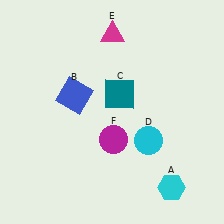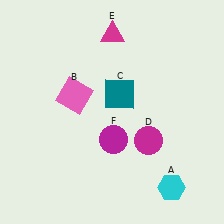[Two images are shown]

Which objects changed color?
B changed from blue to pink. D changed from cyan to magenta.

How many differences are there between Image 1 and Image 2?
There are 2 differences between the two images.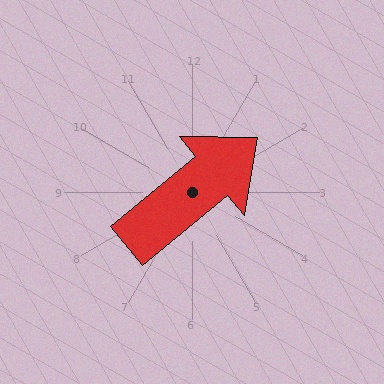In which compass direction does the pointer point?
Northeast.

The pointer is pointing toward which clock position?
Roughly 2 o'clock.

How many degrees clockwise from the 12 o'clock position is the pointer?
Approximately 50 degrees.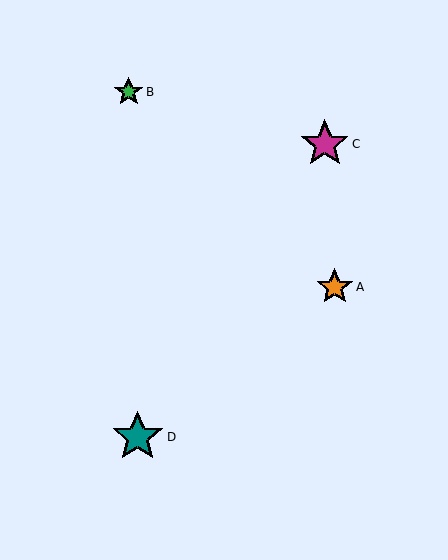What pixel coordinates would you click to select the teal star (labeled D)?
Click at (138, 437) to select the teal star D.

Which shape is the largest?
The teal star (labeled D) is the largest.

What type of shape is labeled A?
Shape A is an orange star.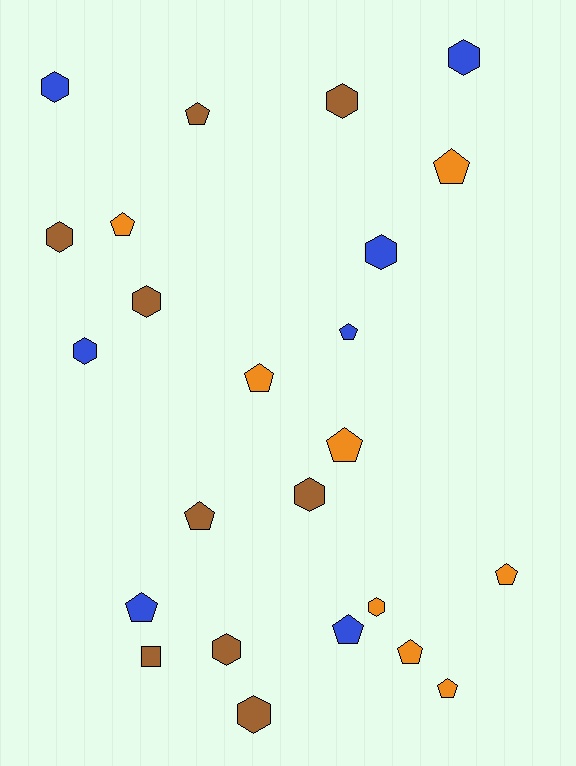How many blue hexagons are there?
There are 4 blue hexagons.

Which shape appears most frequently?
Pentagon, with 12 objects.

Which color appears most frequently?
Brown, with 9 objects.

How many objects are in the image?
There are 24 objects.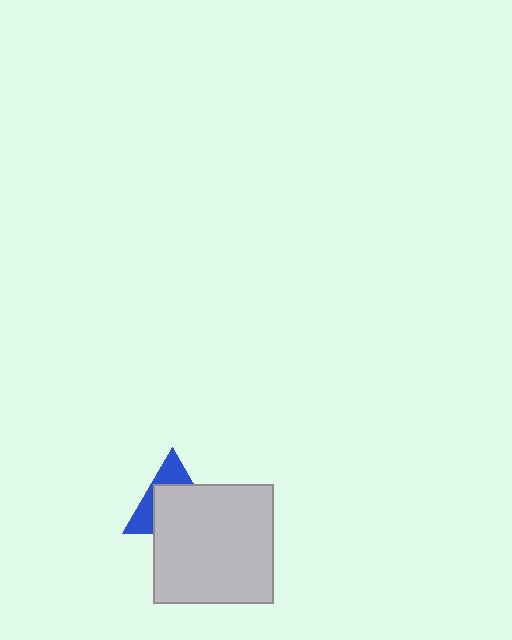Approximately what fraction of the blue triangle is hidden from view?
Roughly 62% of the blue triangle is hidden behind the light gray square.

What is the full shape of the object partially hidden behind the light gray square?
The partially hidden object is a blue triangle.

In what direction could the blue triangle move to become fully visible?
The blue triangle could move up. That would shift it out from behind the light gray square entirely.